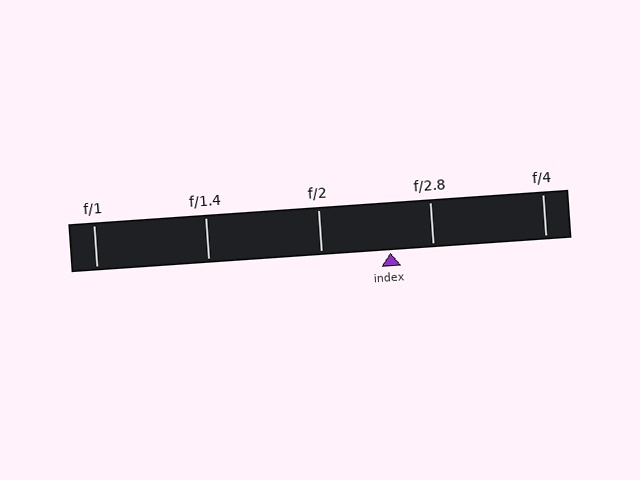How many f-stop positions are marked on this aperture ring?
There are 5 f-stop positions marked.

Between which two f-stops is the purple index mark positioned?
The index mark is between f/2 and f/2.8.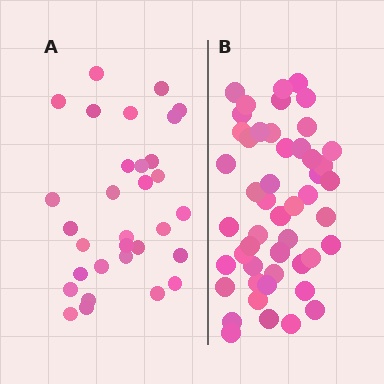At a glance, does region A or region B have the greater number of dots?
Region B (the right region) has more dots.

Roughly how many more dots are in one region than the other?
Region B has approximately 20 more dots than region A.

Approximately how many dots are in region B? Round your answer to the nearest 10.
About 50 dots. (The exact count is 49, which rounds to 50.)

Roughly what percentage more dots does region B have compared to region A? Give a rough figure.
About 60% more.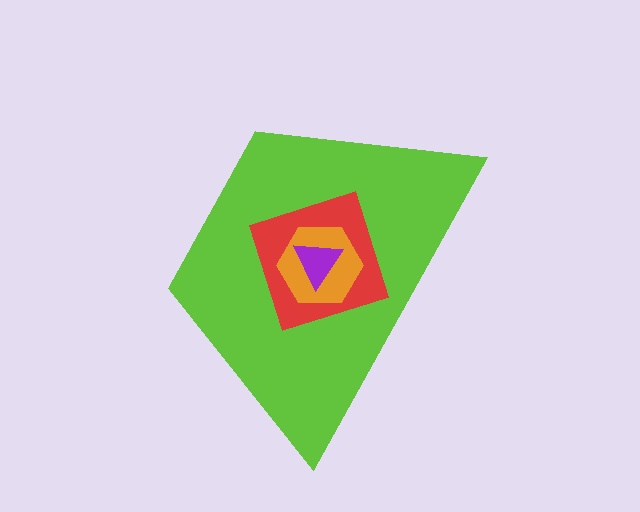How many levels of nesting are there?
4.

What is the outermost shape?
The lime trapezoid.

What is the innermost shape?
The purple triangle.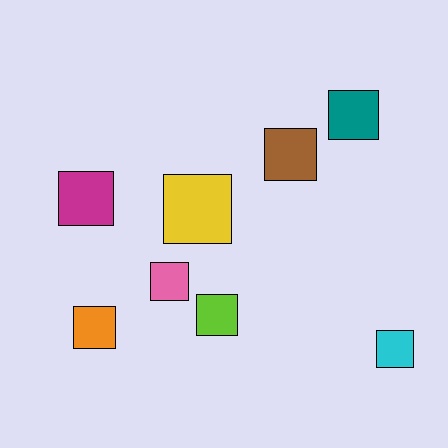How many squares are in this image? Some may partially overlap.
There are 8 squares.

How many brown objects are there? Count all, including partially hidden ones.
There is 1 brown object.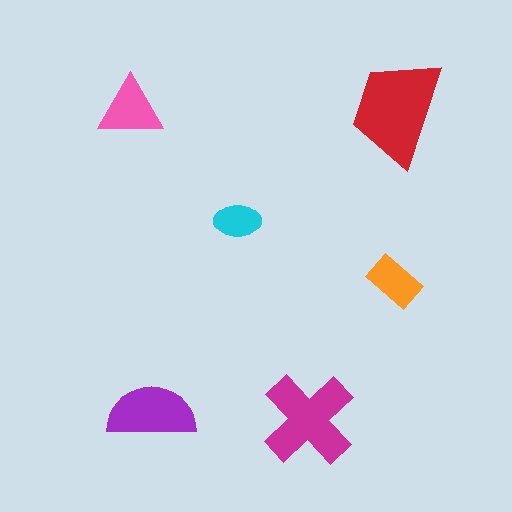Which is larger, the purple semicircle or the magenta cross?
The magenta cross.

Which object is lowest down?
The magenta cross is bottommost.